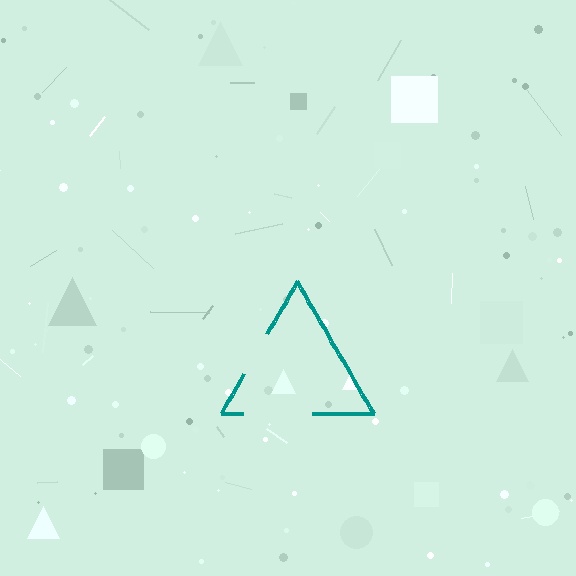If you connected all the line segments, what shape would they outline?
They would outline a triangle.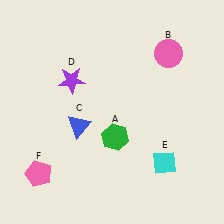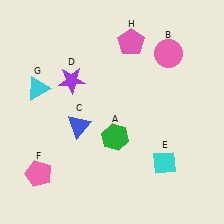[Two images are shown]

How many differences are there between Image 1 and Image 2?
There are 2 differences between the two images.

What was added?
A cyan triangle (G), a pink pentagon (H) were added in Image 2.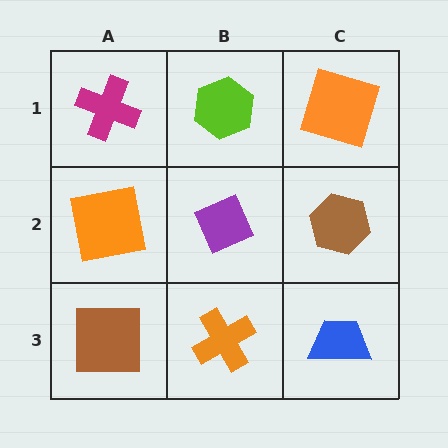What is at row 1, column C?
An orange square.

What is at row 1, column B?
A lime hexagon.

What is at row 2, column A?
An orange square.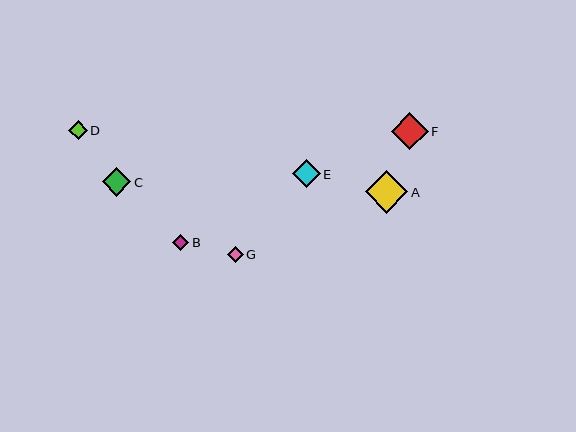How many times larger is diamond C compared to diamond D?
Diamond C is approximately 1.5 times the size of diamond D.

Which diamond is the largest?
Diamond A is the largest with a size of approximately 42 pixels.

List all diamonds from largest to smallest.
From largest to smallest: A, F, E, C, D, B, G.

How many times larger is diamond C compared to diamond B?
Diamond C is approximately 1.8 times the size of diamond B.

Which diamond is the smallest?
Diamond G is the smallest with a size of approximately 16 pixels.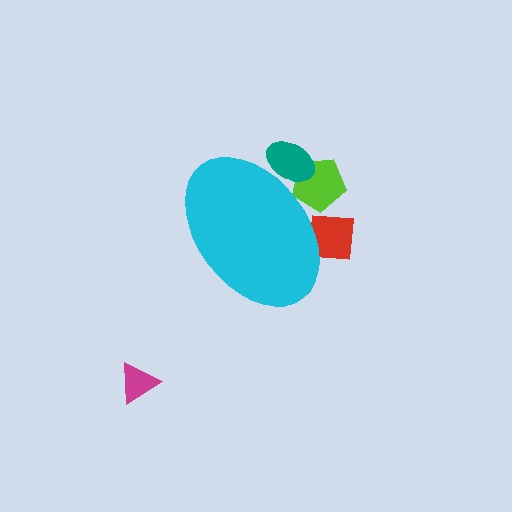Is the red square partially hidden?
Yes, the red square is partially hidden behind the cyan ellipse.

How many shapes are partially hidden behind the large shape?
3 shapes are partially hidden.